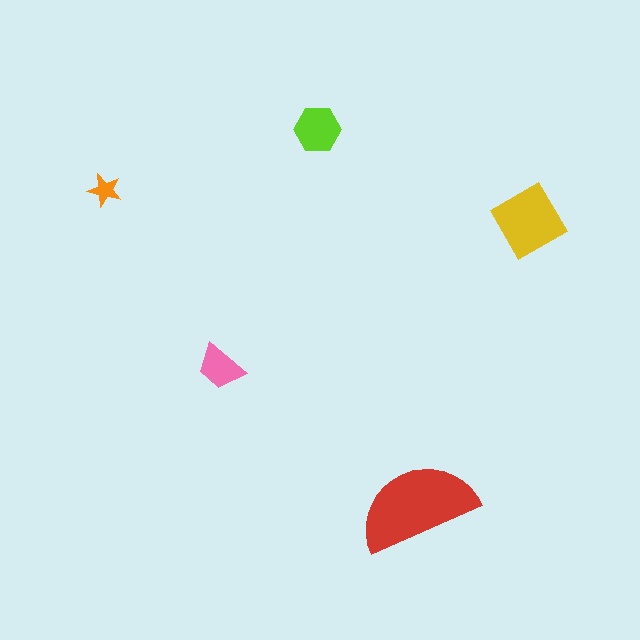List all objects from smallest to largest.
The orange star, the pink trapezoid, the lime hexagon, the yellow diamond, the red semicircle.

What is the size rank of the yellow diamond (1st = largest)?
2nd.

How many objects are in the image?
There are 5 objects in the image.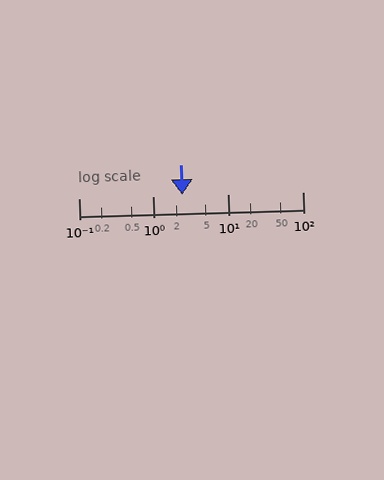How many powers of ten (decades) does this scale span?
The scale spans 3 decades, from 0.1 to 100.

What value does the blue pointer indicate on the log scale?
The pointer indicates approximately 2.4.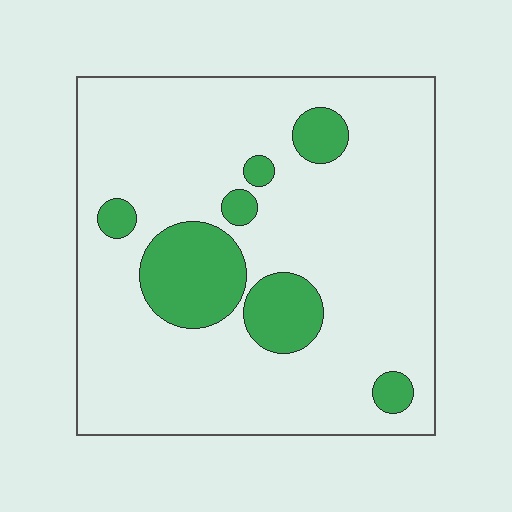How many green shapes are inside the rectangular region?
7.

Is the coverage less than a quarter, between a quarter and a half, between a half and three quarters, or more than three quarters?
Less than a quarter.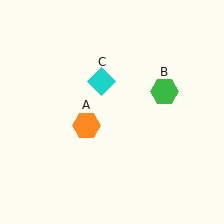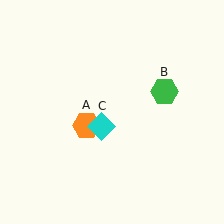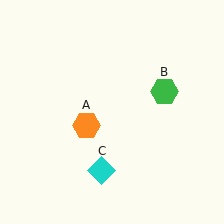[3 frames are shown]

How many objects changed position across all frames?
1 object changed position: cyan diamond (object C).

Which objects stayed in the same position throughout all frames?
Orange hexagon (object A) and green hexagon (object B) remained stationary.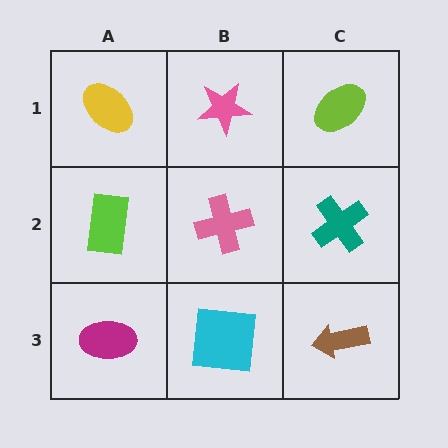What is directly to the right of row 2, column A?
A pink cross.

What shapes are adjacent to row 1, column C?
A teal cross (row 2, column C), a pink star (row 1, column B).